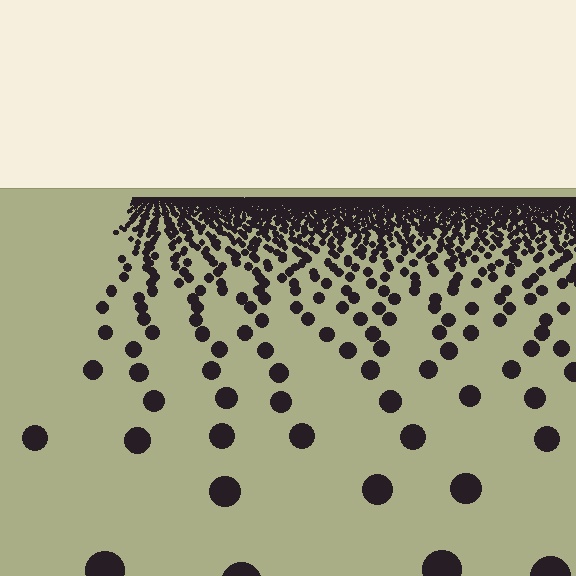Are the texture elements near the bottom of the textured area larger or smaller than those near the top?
Larger. Near the bottom, elements are closer to the viewer and appear at a bigger on-screen size.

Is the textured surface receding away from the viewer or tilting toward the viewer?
The surface is receding away from the viewer. Texture elements get smaller and denser toward the top.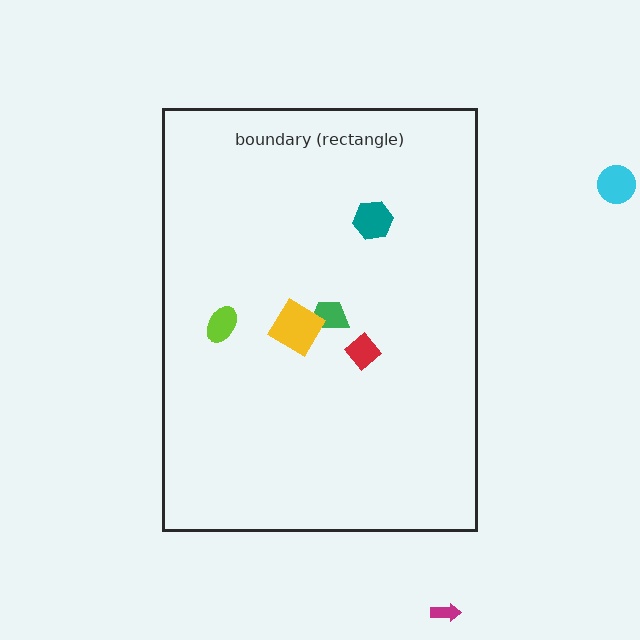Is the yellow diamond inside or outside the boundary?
Inside.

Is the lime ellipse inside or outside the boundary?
Inside.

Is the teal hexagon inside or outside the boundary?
Inside.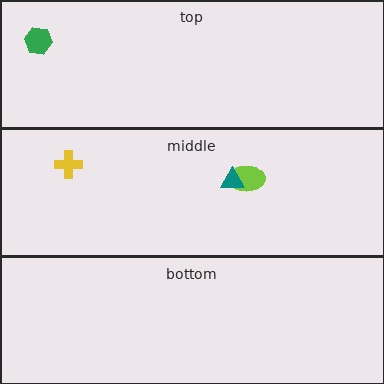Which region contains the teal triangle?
The middle region.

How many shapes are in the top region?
1.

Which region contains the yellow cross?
The middle region.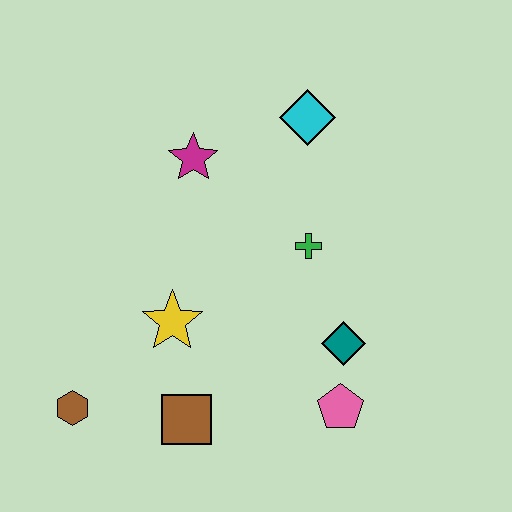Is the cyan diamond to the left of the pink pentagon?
Yes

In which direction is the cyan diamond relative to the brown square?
The cyan diamond is above the brown square.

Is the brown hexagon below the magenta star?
Yes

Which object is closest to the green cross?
The teal diamond is closest to the green cross.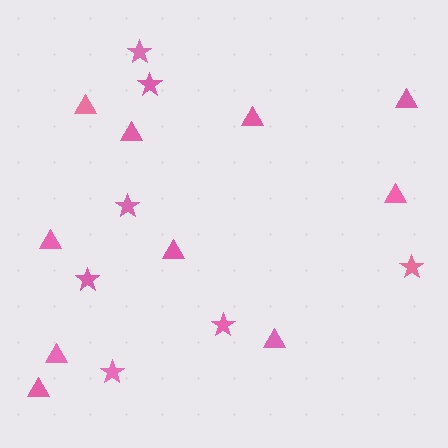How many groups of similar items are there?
There are 2 groups: one group of triangles (10) and one group of stars (7).